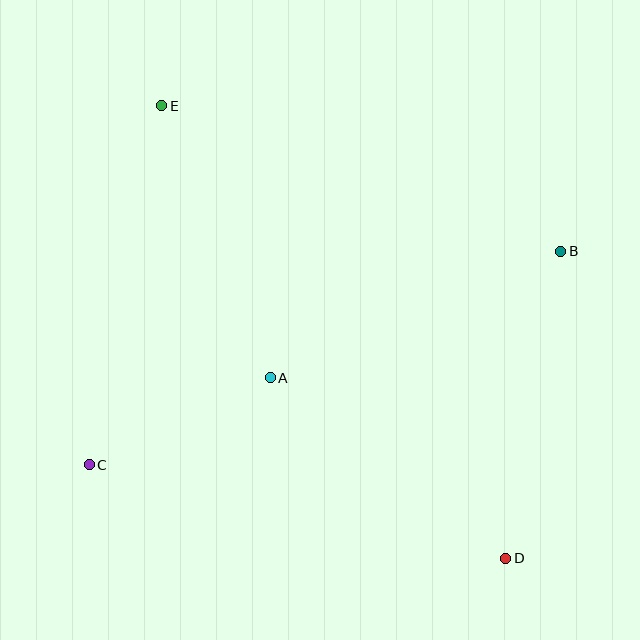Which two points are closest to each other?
Points A and C are closest to each other.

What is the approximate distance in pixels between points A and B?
The distance between A and B is approximately 317 pixels.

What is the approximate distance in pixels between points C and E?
The distance between C and E is approximately 366 pixels.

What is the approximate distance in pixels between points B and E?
The distance between B and E is approximately 425 pixels.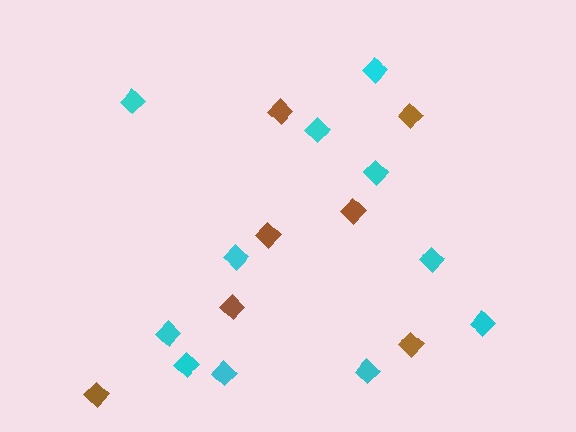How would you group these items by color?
There are 2 groups: one group of brown diamonds (7) and one group of cyan diamonds (11).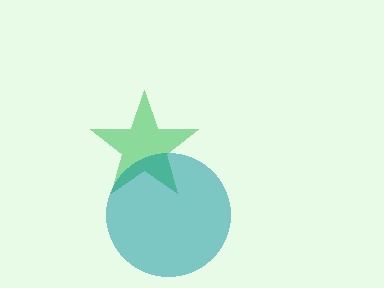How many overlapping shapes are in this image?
There are 2 overlapping shapes in the image.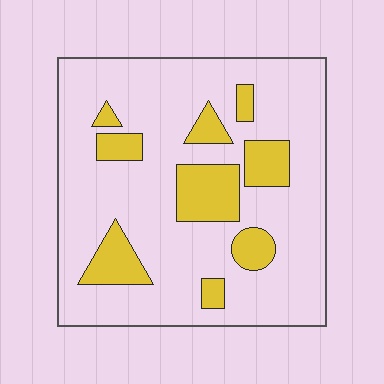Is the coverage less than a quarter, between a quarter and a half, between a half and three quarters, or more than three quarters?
Less than a quarter.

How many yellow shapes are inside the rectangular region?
9.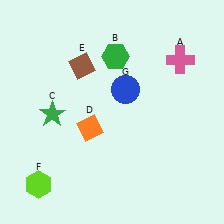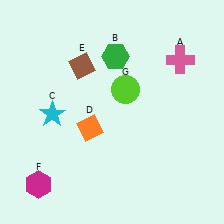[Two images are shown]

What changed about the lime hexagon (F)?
In Image 1, F is lime. In Image 2, it changed to magenta.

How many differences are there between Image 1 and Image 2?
There are 3 differences between the two images.